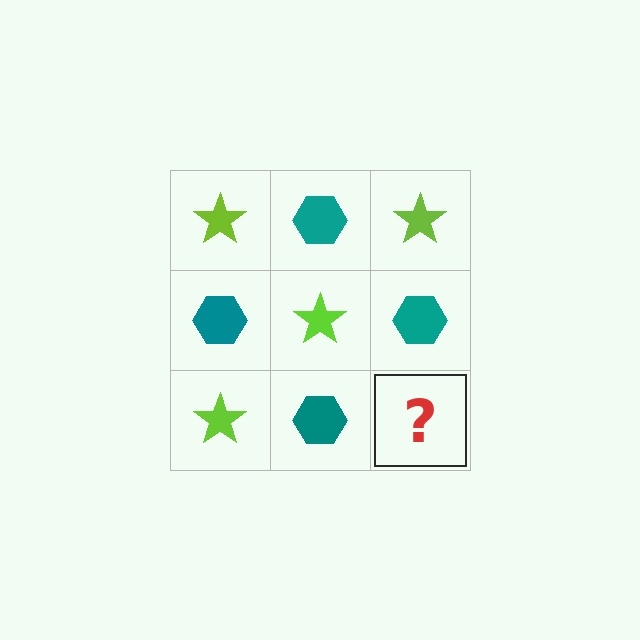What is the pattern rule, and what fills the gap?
The rule is that it alternates lime star and teal hexagon in a checkerboard pattern. The gap should be filled with a lime star.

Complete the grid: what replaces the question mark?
The question mark should be replaced with a lime star.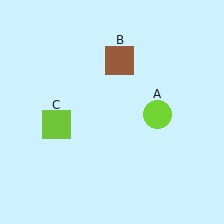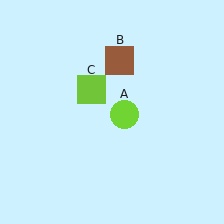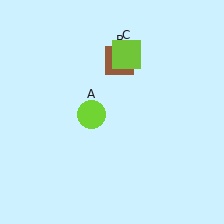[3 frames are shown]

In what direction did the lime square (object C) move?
The lime square (object C) moved up and to the right.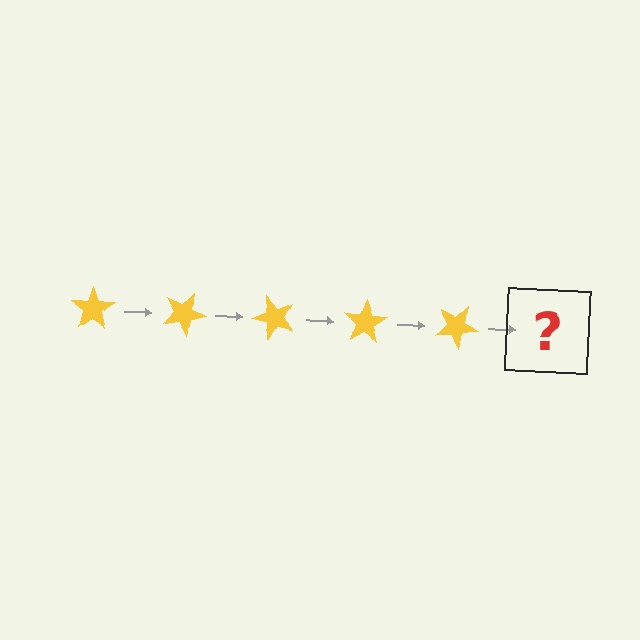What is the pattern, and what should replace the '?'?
The pattern is that the star rotates 25 degrees each step. The '?' should be a yellow star rotated 125 degrees.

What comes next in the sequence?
The next element should be a yellow star rotated 125 degrees.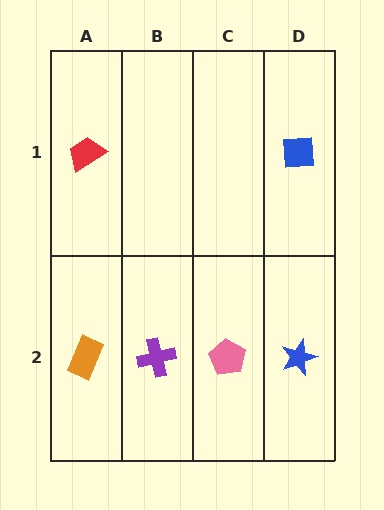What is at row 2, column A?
An orange rectangle.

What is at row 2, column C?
A pink pentagon.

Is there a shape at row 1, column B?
No, that cell is empty.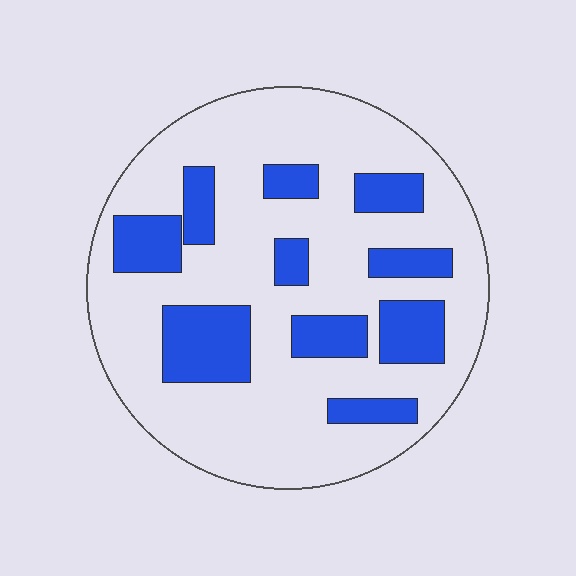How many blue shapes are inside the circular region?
10.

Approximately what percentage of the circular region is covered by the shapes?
Approximately 25%.